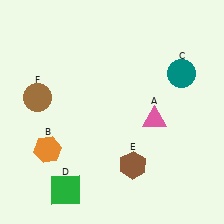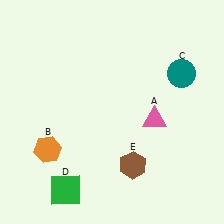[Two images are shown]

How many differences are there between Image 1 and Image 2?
There is 1 difference between the two images.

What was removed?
The brown circle (F) was removed in Image 2.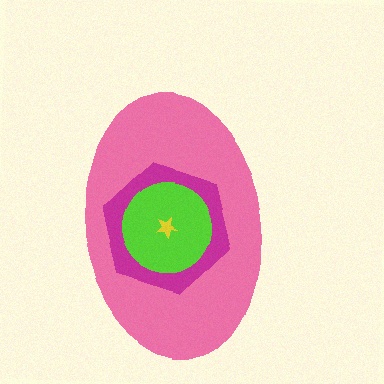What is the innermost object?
The yellow star.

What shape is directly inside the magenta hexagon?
The lime circle.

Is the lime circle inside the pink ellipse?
Yes.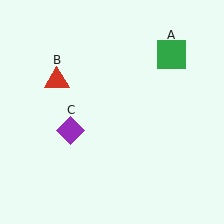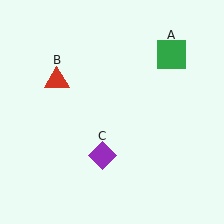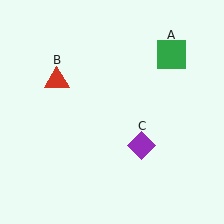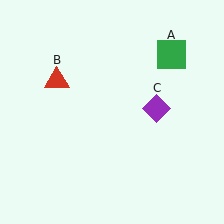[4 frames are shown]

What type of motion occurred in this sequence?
The purple diamond (object C) rotated counterclockwise around the center of the scene.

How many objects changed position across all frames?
1 object changed position: purple diamond (object C).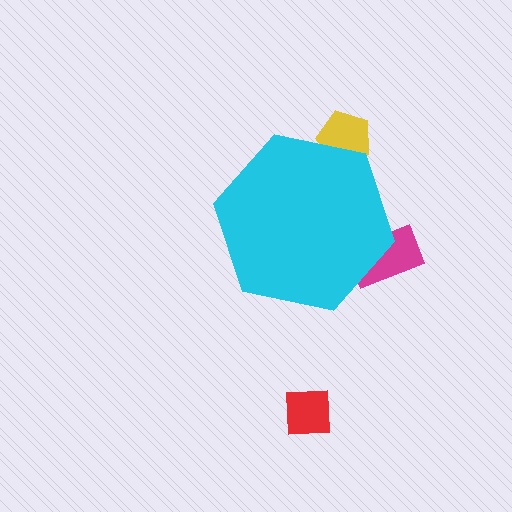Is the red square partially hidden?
No, the red square is fully visible.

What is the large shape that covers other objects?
A cyan hexagon.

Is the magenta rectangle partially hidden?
Yes, the magenta rectangle is partially hidden behind the cyan hexagon.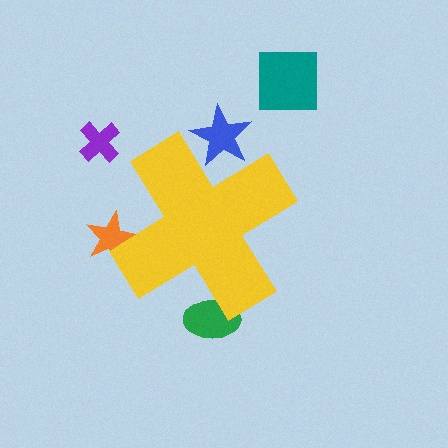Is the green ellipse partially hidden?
Yes, the green ellipse is partially hidden behind the yellow cross.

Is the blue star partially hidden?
Yes, the blue star is partially hidden behind the yellow cross.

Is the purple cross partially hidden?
No, the purple cross is fully visible.